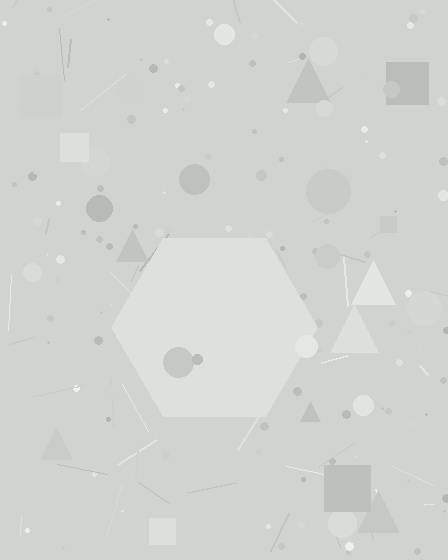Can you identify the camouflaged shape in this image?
The camouflaged shape is a hexagon.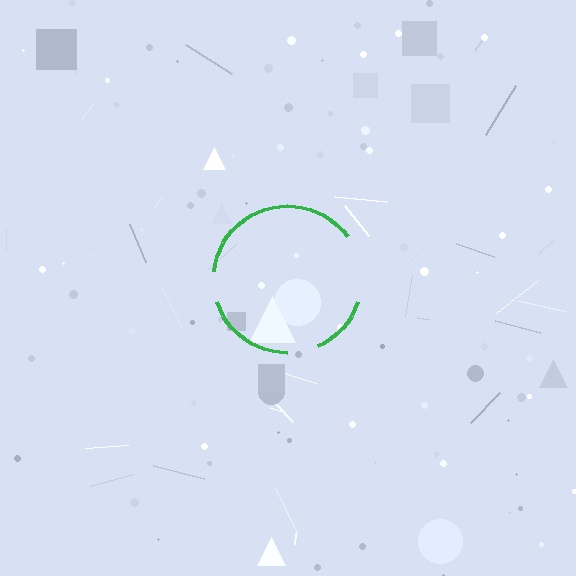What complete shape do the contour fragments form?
The contour fragments form a circle.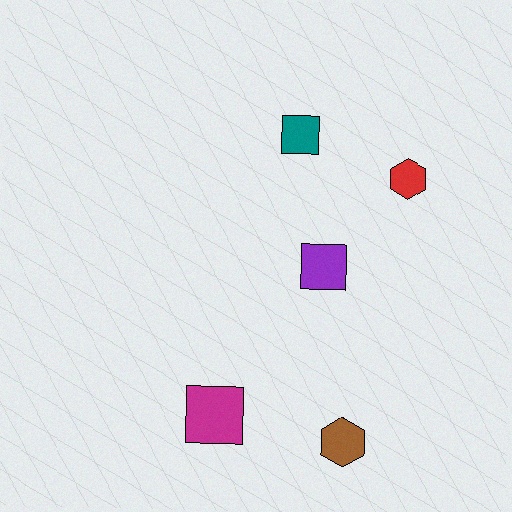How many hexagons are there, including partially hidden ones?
There are 2 hexagons.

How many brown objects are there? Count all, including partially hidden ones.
There is 1 brown object.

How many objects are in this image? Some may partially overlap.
There are 5 objects.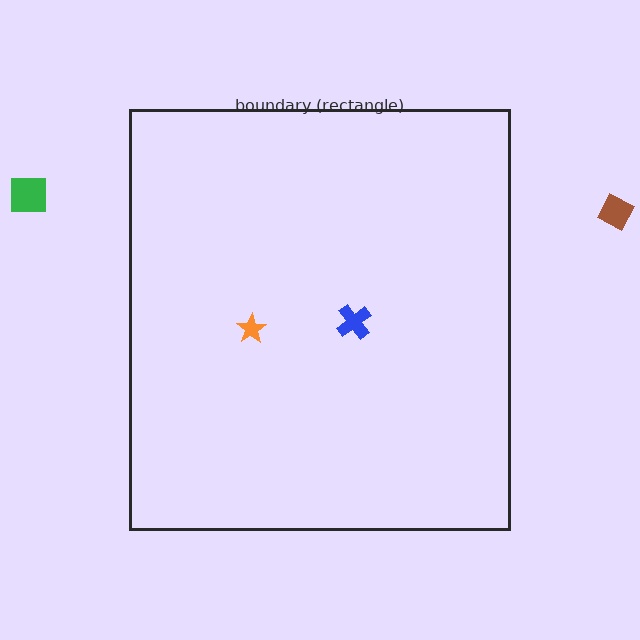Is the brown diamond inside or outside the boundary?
Outside.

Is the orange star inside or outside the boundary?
Inside.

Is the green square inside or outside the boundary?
Outside.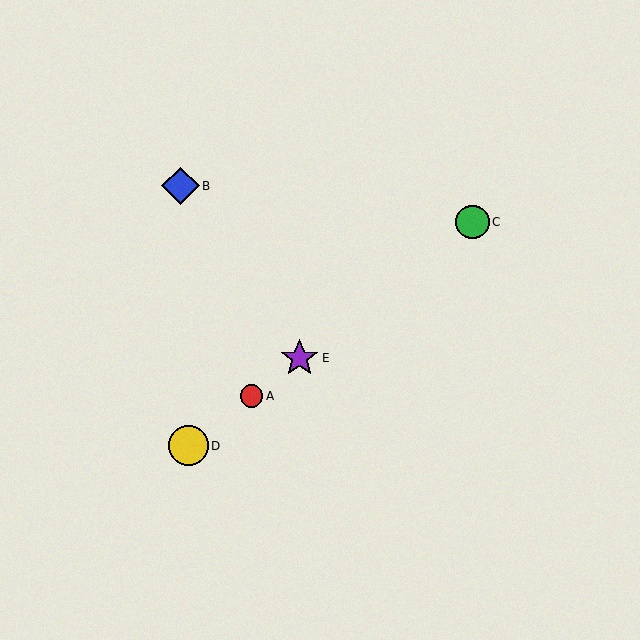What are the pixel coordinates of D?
Object D is at (188, 446).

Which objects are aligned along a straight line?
Objects A, C, D, E are aligned along a straight line.